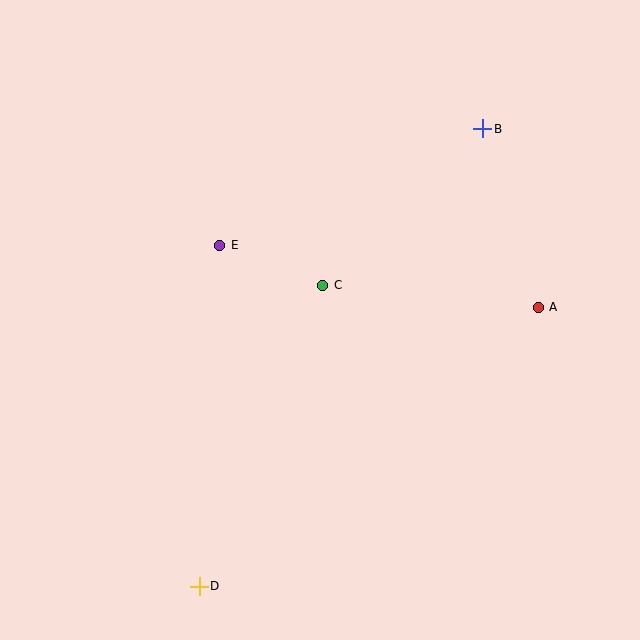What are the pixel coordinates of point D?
Point D is at (199, 586).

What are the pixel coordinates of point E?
Point E is at (220, 245).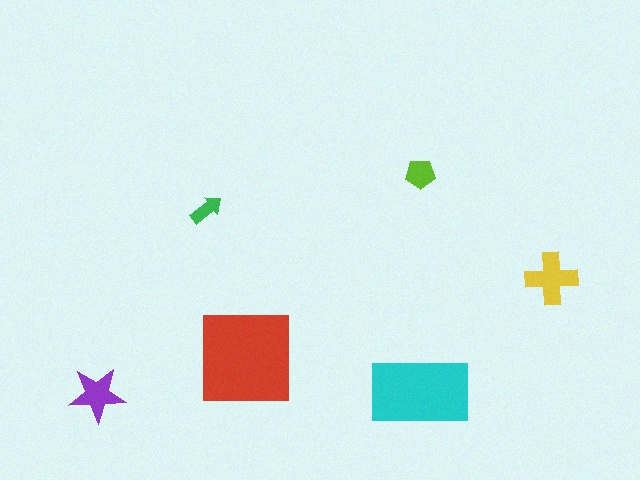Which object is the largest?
The red square.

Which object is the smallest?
The green arrow.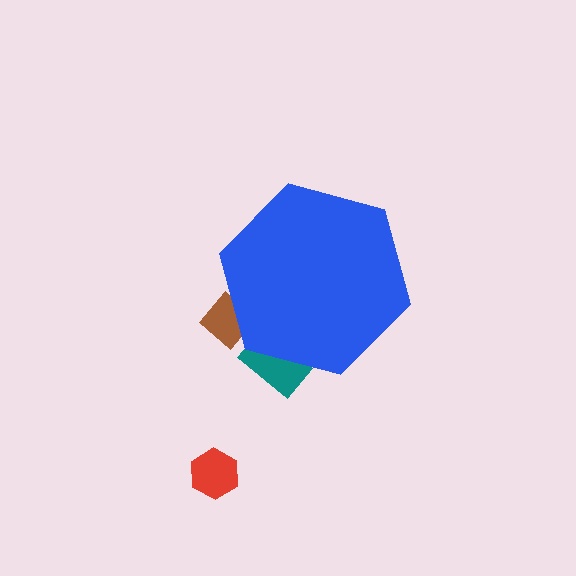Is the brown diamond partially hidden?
Yes, the brown diamond is partially hidden behind the blue hexagon.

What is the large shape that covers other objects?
A blue hexagon.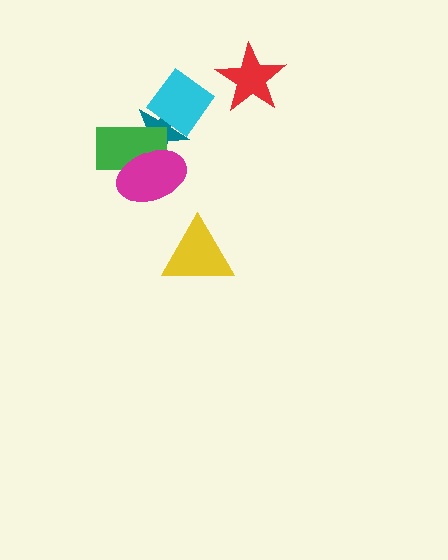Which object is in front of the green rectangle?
The magenta ellipse is in front of the green rectangle.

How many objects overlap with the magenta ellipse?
2 objects overlap with the magenta ellipse.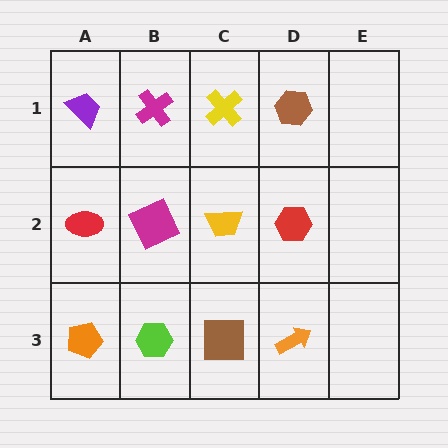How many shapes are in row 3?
4 shapes.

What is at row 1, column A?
A purple trapezoid.